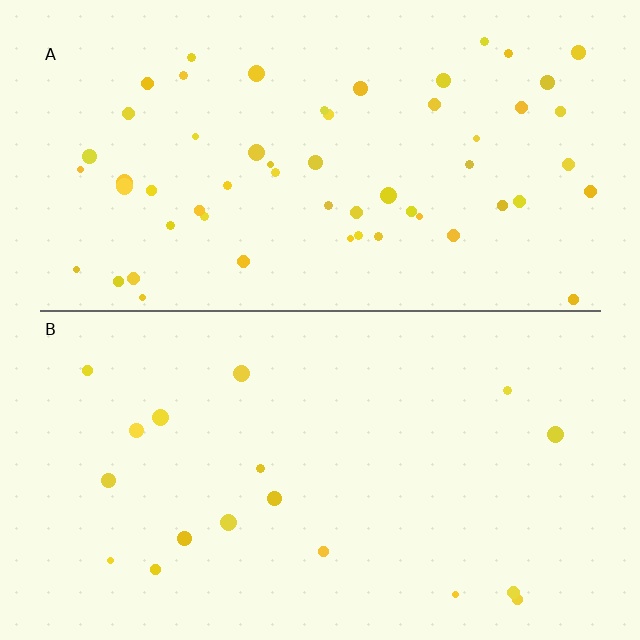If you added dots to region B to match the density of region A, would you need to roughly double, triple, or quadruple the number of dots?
Approximately triple.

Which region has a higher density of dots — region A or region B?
A (the top).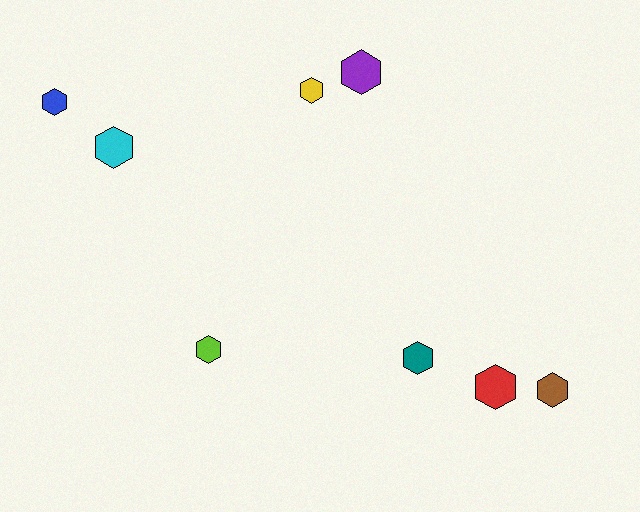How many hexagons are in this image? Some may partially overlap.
There are 8 hexagons.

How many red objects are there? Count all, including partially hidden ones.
There is 1 red object.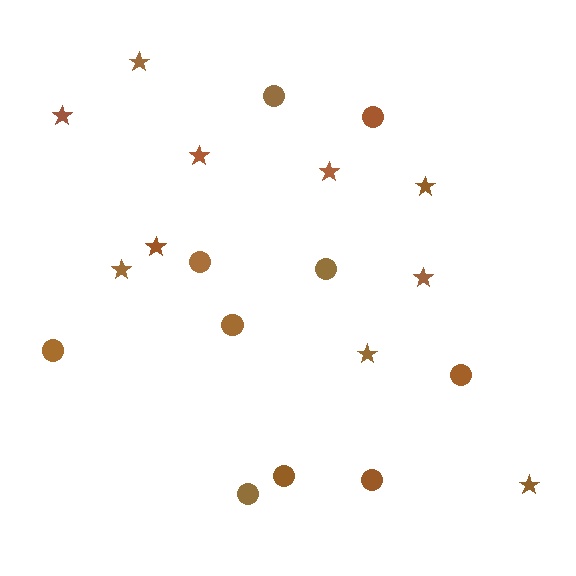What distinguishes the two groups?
There are 2 groups: one group of stars (10) and one group of circles (10).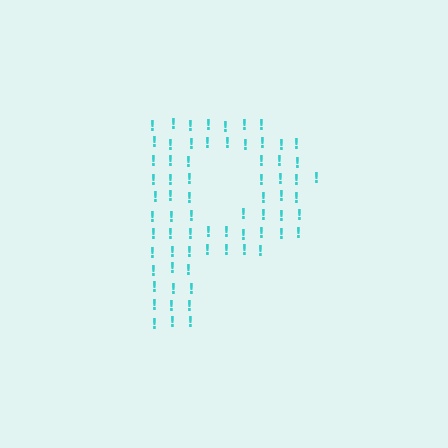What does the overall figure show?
The overall figure shows the letter P.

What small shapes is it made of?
It is made of small exclamation marks.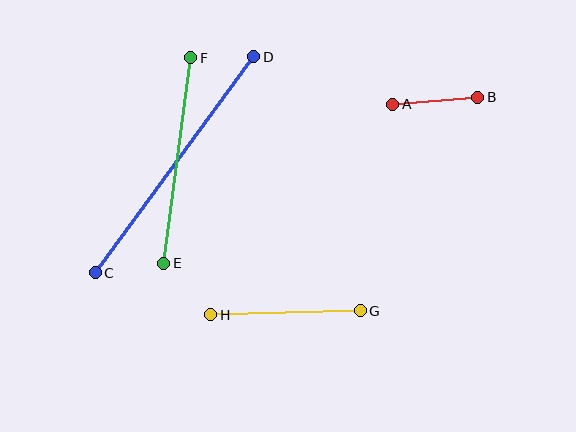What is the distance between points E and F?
The distance is approximately 207 pixels.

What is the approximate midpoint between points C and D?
The midpoint is at approximately (174, 165) pixels.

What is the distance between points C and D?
The distance is approximately 268 pixels.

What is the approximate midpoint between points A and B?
The midpoint is at approximately (435, 101) pixels.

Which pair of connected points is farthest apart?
Points C and D are farthest apart.